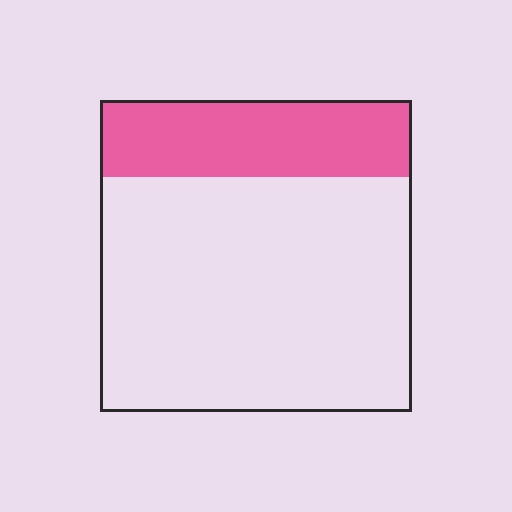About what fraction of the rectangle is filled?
About one quarter (1/4).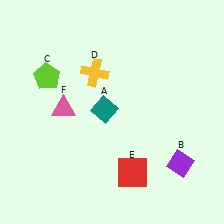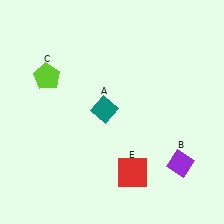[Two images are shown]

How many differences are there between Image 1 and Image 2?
There are 2 differences between the two images.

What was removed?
The pink triangle (F), the yellow cross (D) were removed in Image 2.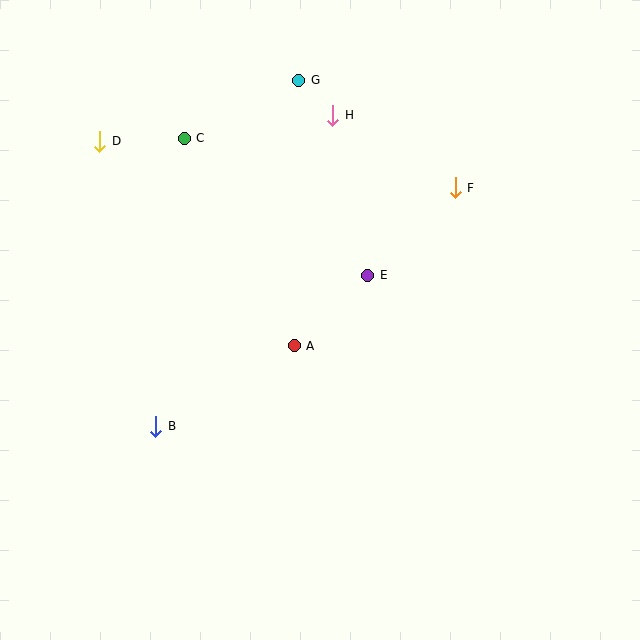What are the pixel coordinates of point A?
Point A is at (294, 346).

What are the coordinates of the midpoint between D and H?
The midpoint between D and H is at (216, 128).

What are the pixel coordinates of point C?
Point C is at (184, 138).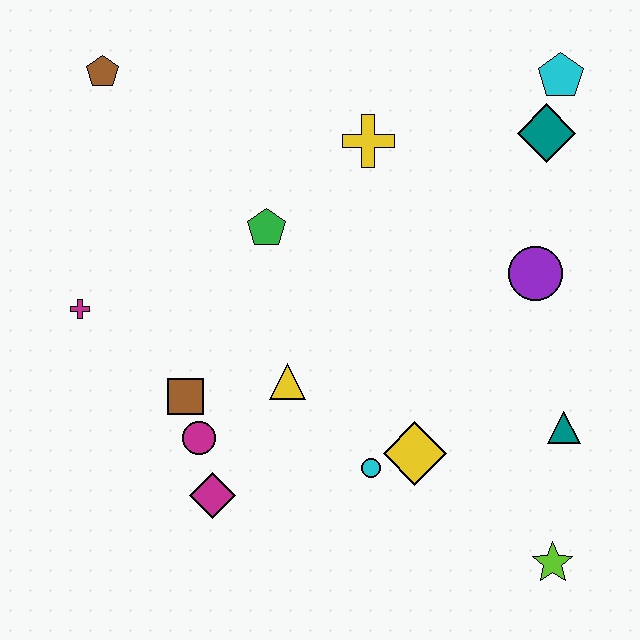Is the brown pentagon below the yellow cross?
No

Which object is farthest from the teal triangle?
The brown pentagon is farthest from the teal triangle.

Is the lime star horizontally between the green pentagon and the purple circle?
No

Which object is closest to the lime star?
The teal triangle is closest to the lime star.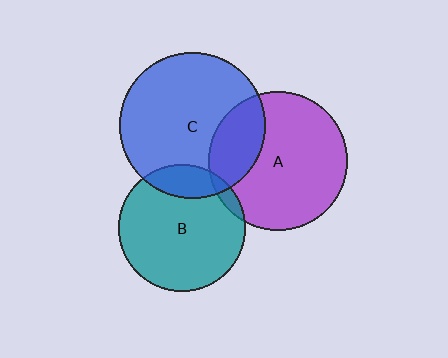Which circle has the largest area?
Circle C (blue).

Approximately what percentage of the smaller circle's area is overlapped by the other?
Approximately 25%.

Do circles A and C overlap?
Yes.